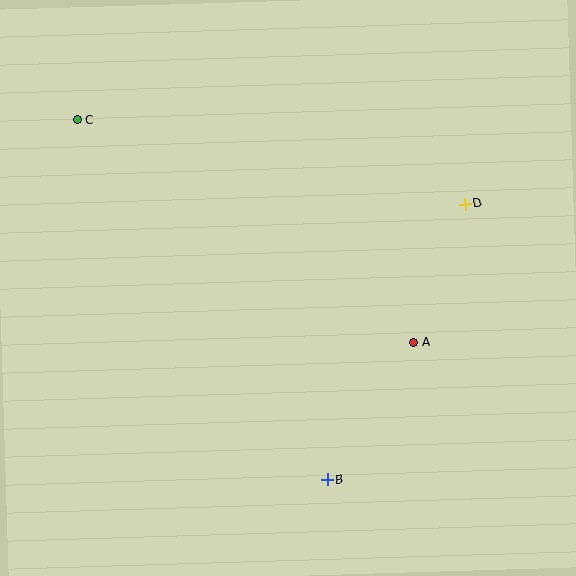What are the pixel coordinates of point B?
Point B is at (327, 480).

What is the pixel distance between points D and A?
The distance between D and A is 148 pixels.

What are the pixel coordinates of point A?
Point A is at (414, 342).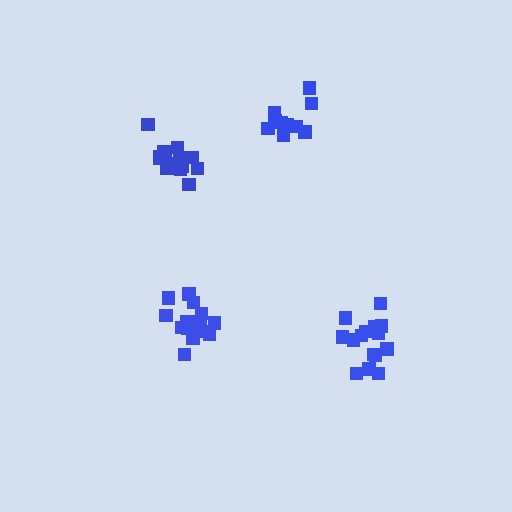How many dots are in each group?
Group 1: 15 dots, Group 2: 15 dots, Group 3: 10 dots, Group 4: 15 dots (55 total).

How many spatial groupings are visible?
There are 4 spatial groupings.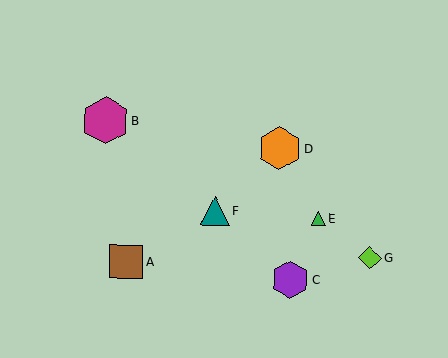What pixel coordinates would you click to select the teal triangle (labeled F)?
Click at (215, 211) to select the teal triangle F.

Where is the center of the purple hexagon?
The center of the purple hexagon is at (290, 280).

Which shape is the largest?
The magenta hexagon (labeled B) is the largest.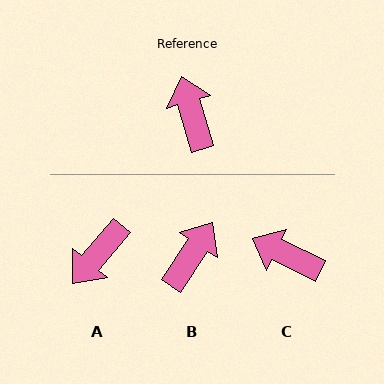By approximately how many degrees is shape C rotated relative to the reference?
Approximately 48 degrees counter-clockwise.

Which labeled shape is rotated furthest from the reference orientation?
A, about 123 degrees away.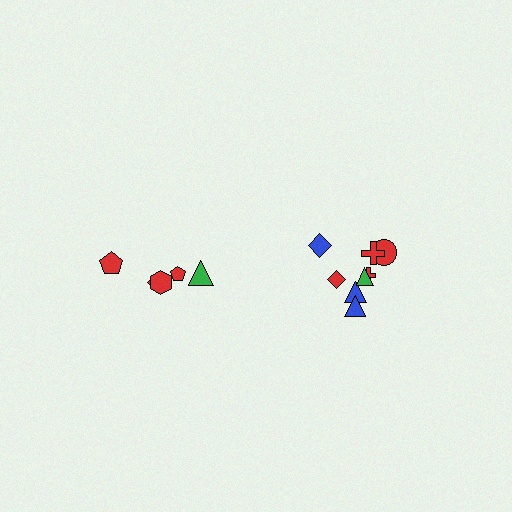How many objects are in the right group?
There are 8 objects.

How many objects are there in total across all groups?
There are 13 objects.